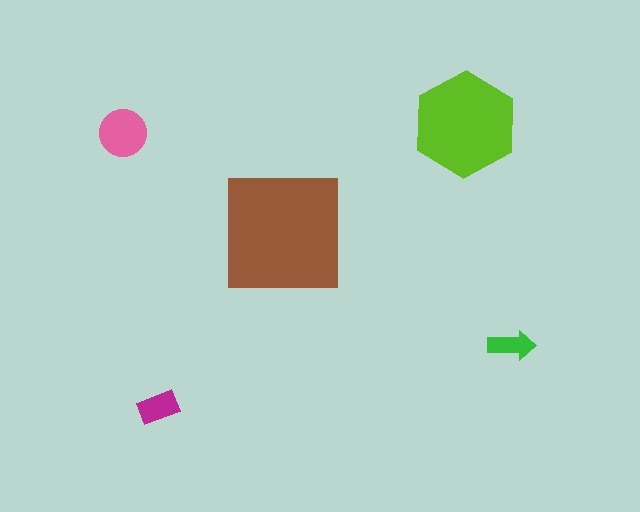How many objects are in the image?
There are 5 objects in the image.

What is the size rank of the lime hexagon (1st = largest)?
2nd.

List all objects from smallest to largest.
The green arrow, the magenta rectangle, the pink circle, the lime hexagon, the brown square.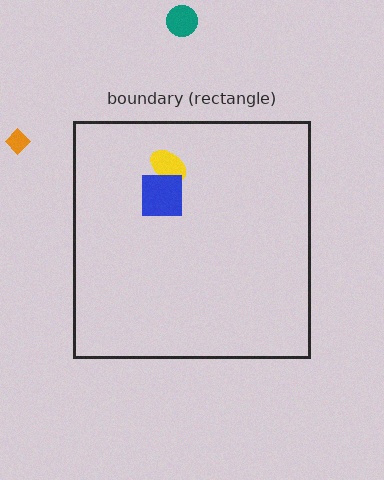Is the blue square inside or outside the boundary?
Inside.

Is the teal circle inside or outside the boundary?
Outside.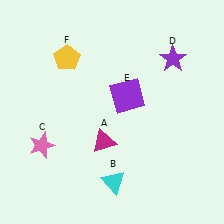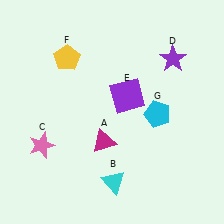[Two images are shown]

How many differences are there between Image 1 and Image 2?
There is 1 difference between the two images.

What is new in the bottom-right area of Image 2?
A cyan pentagon (G) was added in the bottom-right area of Image 2.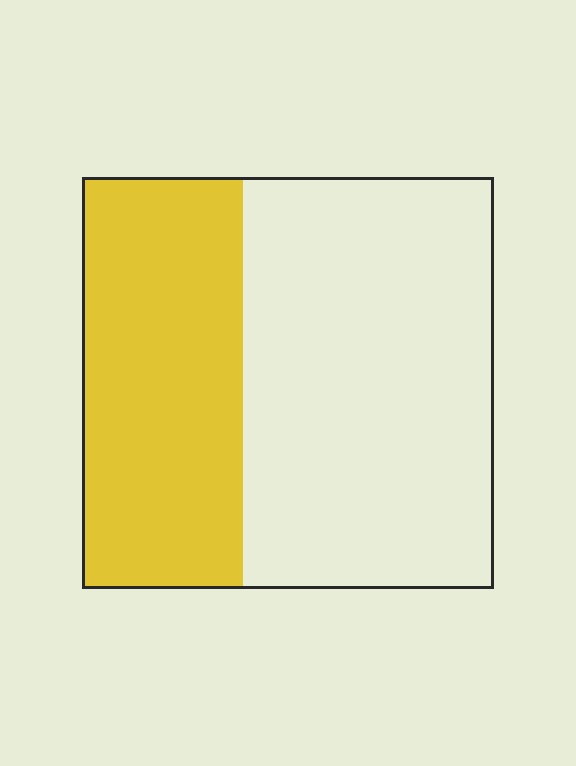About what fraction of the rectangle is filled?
About two fifths (2/5).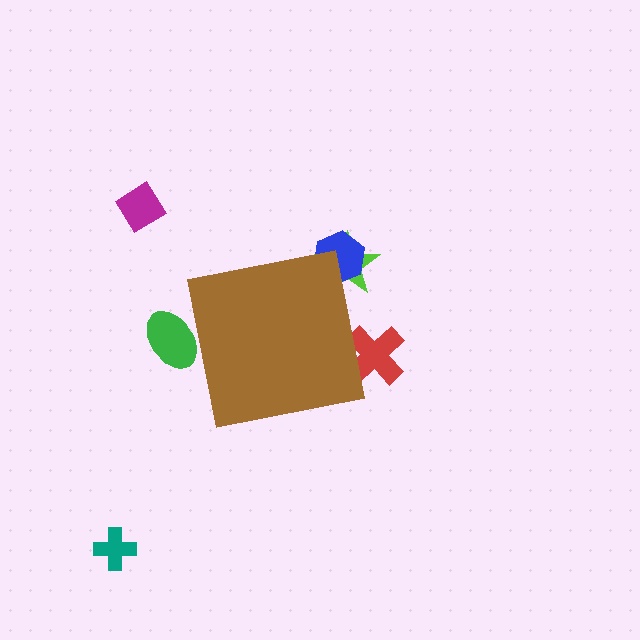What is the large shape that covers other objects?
A brown square.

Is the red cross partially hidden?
Yes, the red cross is partially hidden behind the brown square.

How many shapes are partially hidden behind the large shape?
4 shapes are partially hidden.